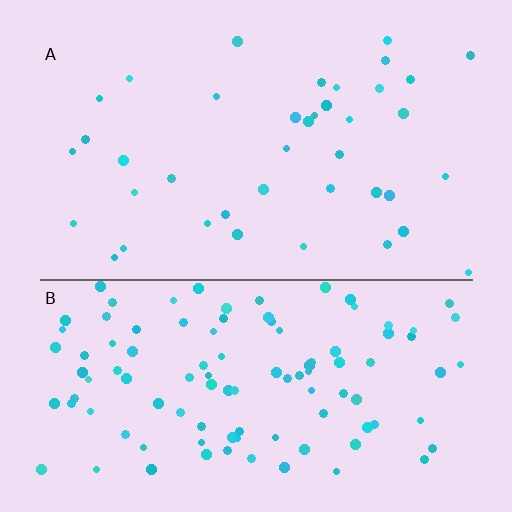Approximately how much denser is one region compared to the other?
Approximately 2.7× — region B over region A.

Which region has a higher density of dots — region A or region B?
B (the bottom).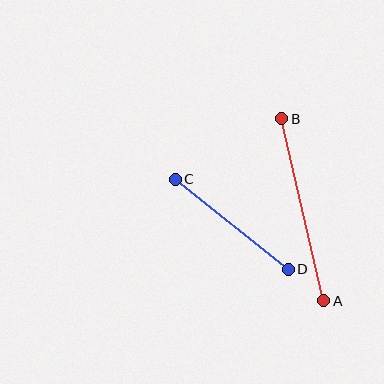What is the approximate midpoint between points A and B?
The midpoint is at approximately (303, 210) pixels.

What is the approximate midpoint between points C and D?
The midpoint is at approximately (232, 224) pixels.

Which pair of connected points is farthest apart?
Points A and B are farthest apart.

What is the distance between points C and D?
The distance is approximately 145 pixels.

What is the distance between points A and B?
The distance is approximately 187 pixels.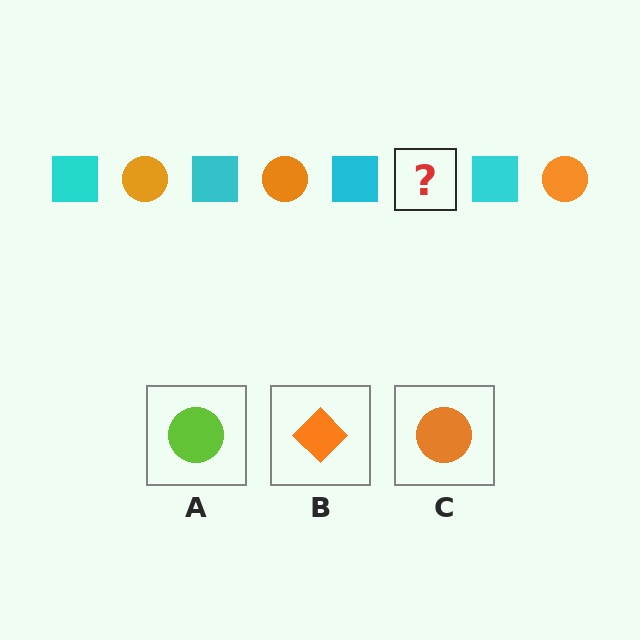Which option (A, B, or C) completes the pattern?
C.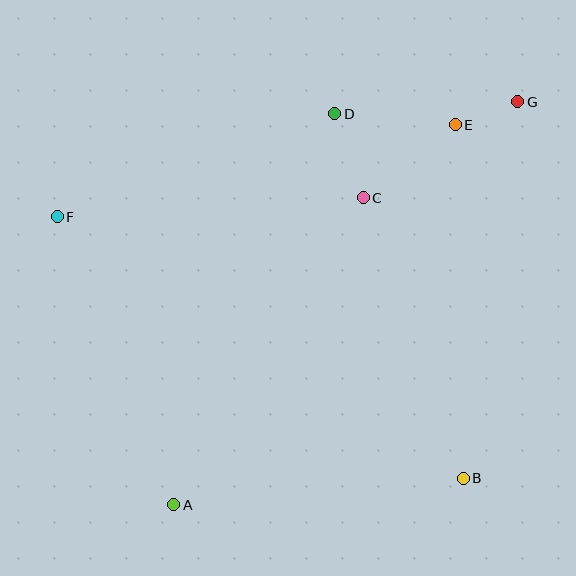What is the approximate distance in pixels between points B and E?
The distance between B and E is approximately 354 pixels.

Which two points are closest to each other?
Points E and G are closest to each other.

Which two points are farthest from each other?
Points A and G are farthest from each other.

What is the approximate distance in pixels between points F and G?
The distance between F and G is approximately 474 pixels.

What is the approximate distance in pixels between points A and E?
The distance between A and E is approximately 473 pixels.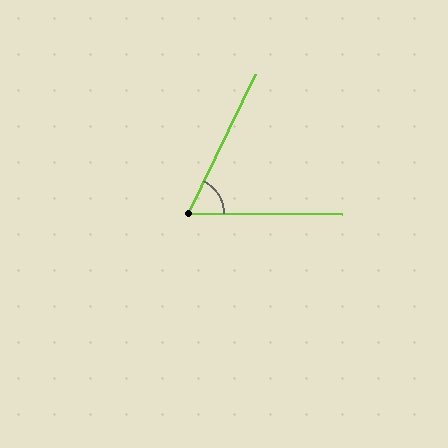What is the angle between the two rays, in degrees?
Approximately 65 degrees.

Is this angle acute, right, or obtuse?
It is acute.